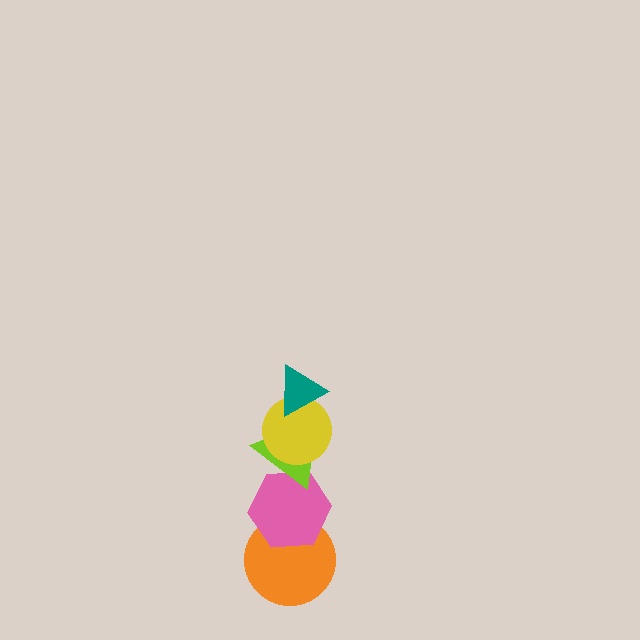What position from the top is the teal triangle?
The teal triangle is 1st from the top.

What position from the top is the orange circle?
The orange circle is 5th from the top.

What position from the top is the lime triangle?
The lime triangle is 3rd from the top.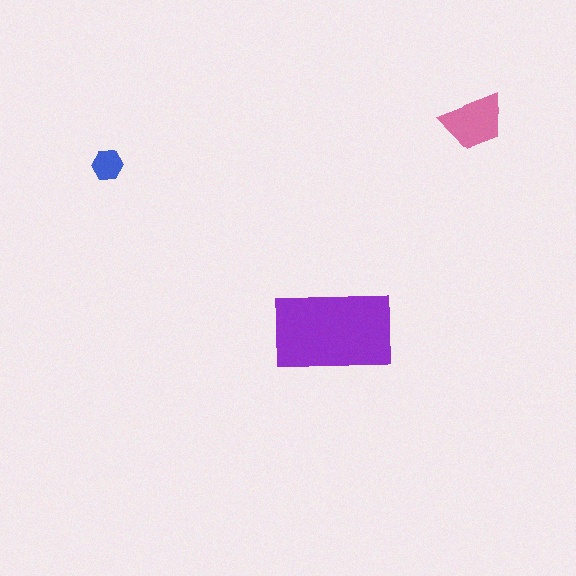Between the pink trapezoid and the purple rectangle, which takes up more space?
The purple rectangle.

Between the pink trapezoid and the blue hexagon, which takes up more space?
The pink trapezoid.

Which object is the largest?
The purple rectangle.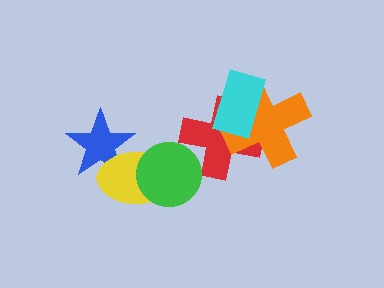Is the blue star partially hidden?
Yes, it is partially covered by another shape.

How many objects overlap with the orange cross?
2 objects overlap with the orange cross.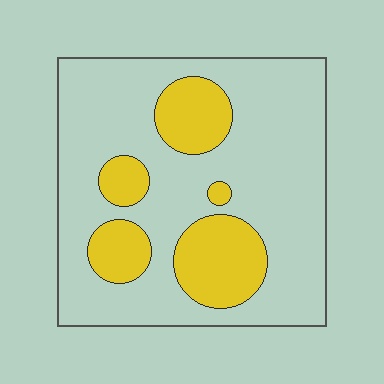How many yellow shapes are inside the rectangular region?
5.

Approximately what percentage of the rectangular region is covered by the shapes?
Approximately 25%.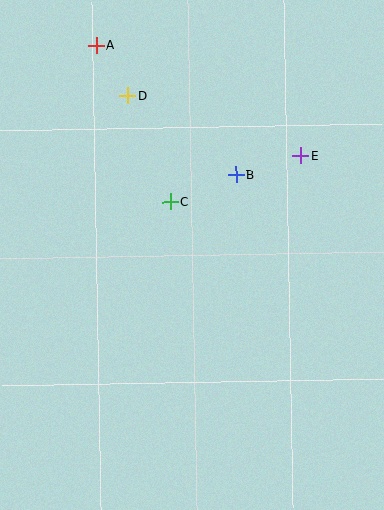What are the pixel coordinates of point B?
Point B is at (236, 175).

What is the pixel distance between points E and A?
The distance between E and A is 233 pixels.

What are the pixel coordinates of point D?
Point D is at (128, 96).